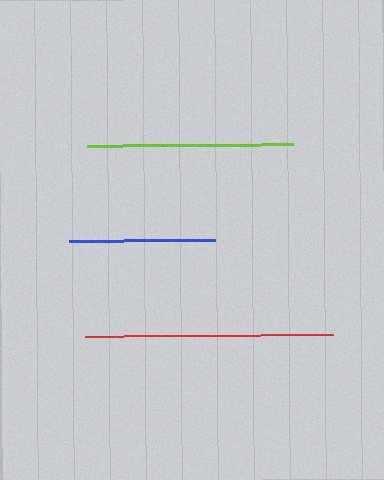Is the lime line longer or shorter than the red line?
The red line is longer than the lime line.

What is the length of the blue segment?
The blue segment is approximately 146 pixels long.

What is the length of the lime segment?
The lime segment is approximately 206 pixels long.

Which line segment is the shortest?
The blue line is the shortest at approximately 146 pixels.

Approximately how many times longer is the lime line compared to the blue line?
The lime line is approximately 1.4 times the length of the blue line.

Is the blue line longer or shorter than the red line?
The red line is longer than the blue line.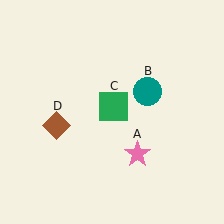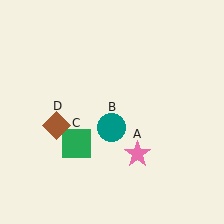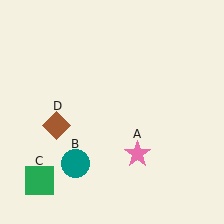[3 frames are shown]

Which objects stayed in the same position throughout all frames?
Pink star (object A) and brown diamond (object D) remained stationary.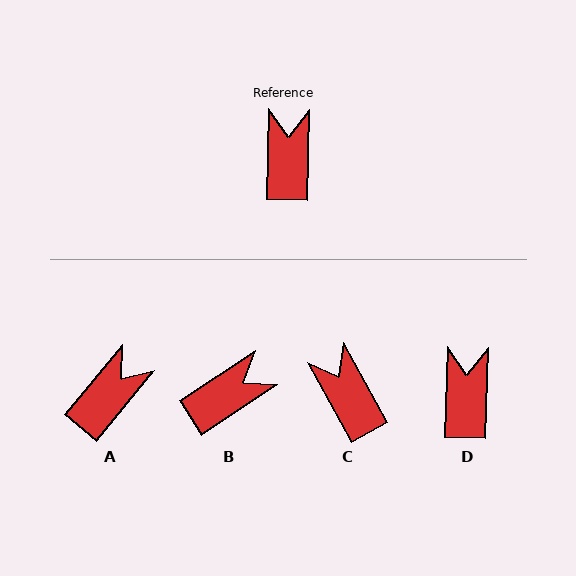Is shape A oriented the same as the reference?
No, it is off by about 38 degrees.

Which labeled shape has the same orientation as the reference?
D.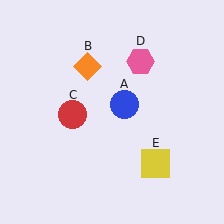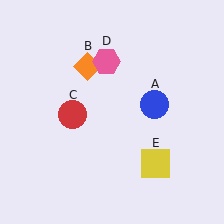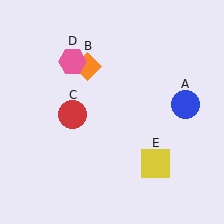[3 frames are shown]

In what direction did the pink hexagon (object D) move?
The pink hexagon (object D) moved left.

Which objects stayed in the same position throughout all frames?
Orange diamond (object B) and red circle (object C) and yellow square (object E) remained stationary.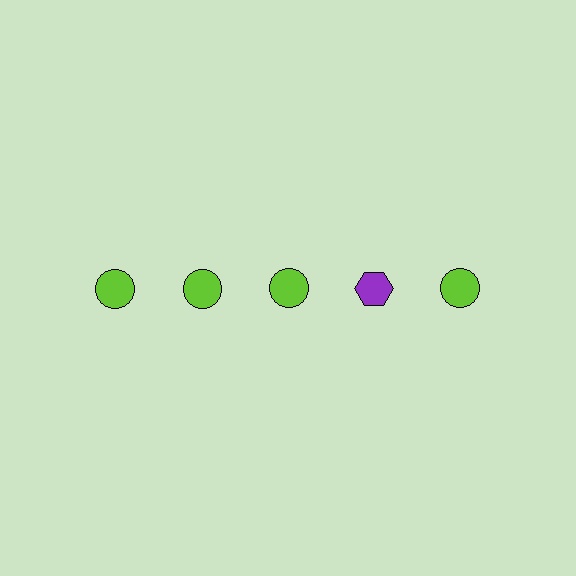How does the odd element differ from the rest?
It differs in both color (purple instead of lime) and shape (hexagon instead of circle).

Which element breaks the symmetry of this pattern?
The purple hexagon in the top row, second from right column breaks the symmetry. All other shapes are lime circles.